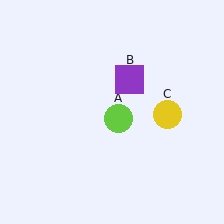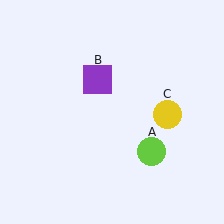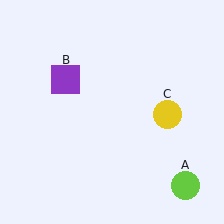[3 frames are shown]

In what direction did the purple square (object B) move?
The purple square (object B) moved left.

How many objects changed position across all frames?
2 objects changed position: lime circle (object A), purple square (object B).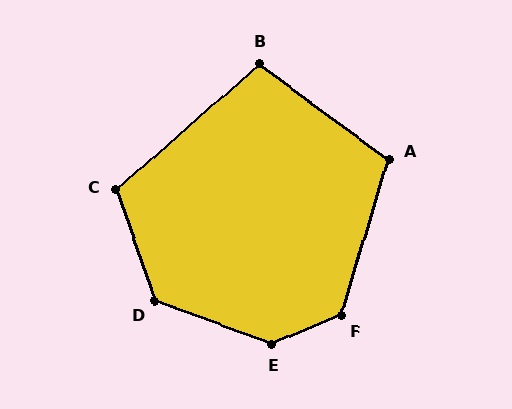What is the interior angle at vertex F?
Approximately 129 degrees (obtuse).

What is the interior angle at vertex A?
Approximately 110 degrees (obtuse).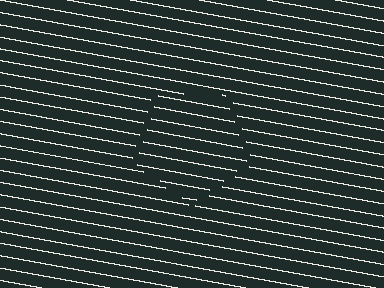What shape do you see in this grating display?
An illusory pentagon. The interior of the shape contains the same grating, shifted by half a period — the contour is defined by the phase discontinuity where line-ends from the inner and outer gratings abut.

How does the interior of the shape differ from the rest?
The interior of the shape contains the same grating, shifted by half a period — the contour is defined by the phase discontinuity where line-ends from the inner and outer gratings abut.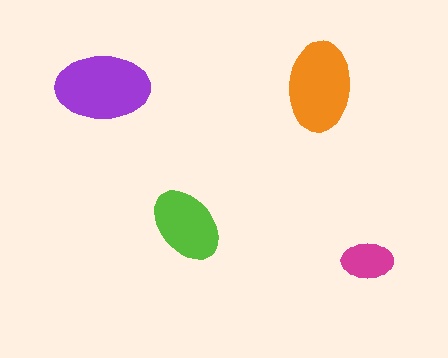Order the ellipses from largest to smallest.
the purple one, the orange one, the lime one, the magenta one.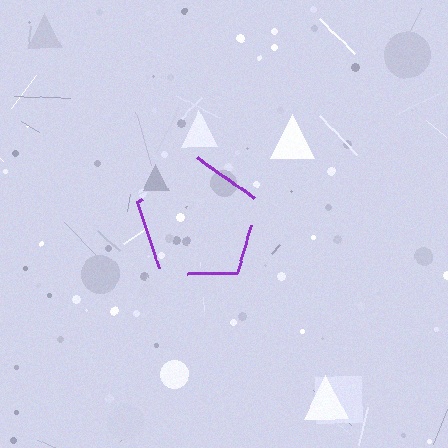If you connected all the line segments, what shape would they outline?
They would outline a pentagon.